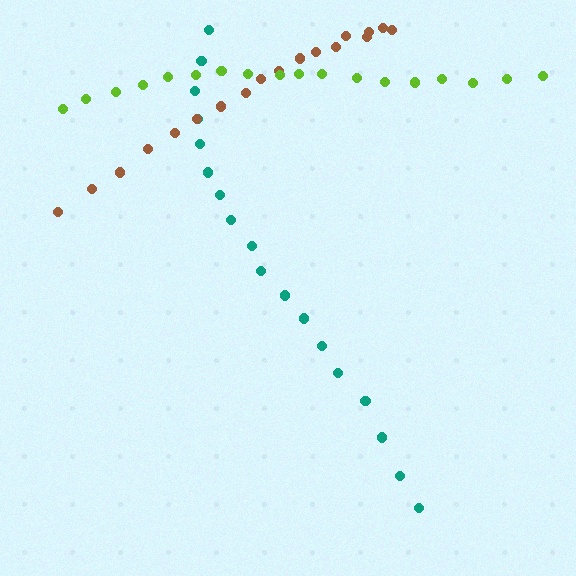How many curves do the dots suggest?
There are 3 distinct paths.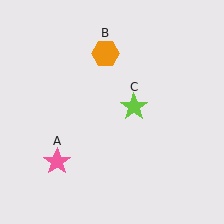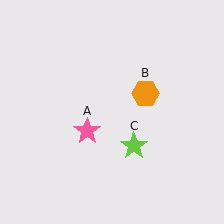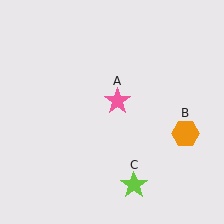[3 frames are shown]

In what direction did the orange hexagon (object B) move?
The orange hexagon (object B) moved down and to the right.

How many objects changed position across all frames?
3 objects changed position: pink star (object A), orange hexagon (object B), lime star (object C).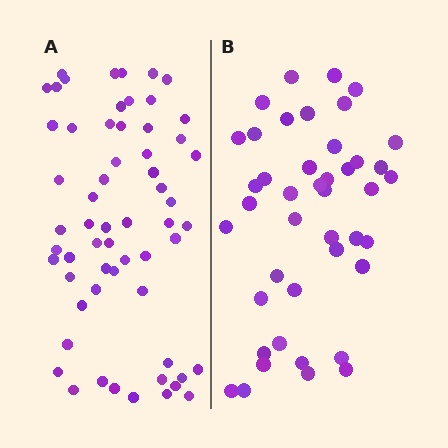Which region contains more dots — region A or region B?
Region A (the left region) has more dots.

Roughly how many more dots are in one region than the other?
Region A has approximately 15 more dots than region B.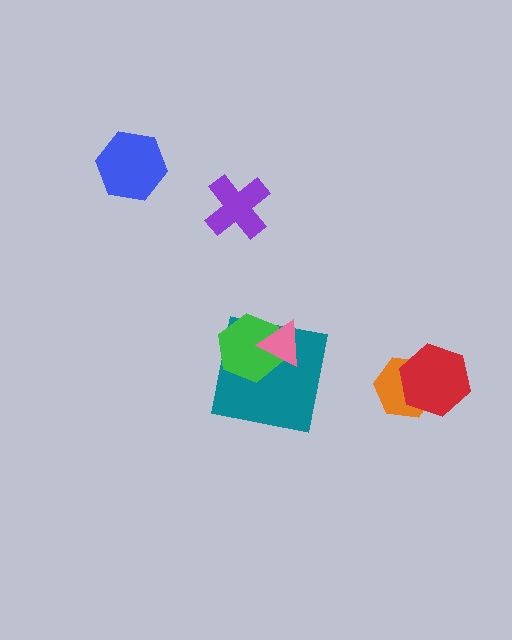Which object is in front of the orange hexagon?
The red hexagon is in front of the orange hexagon.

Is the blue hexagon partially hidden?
No, no other shape covers it.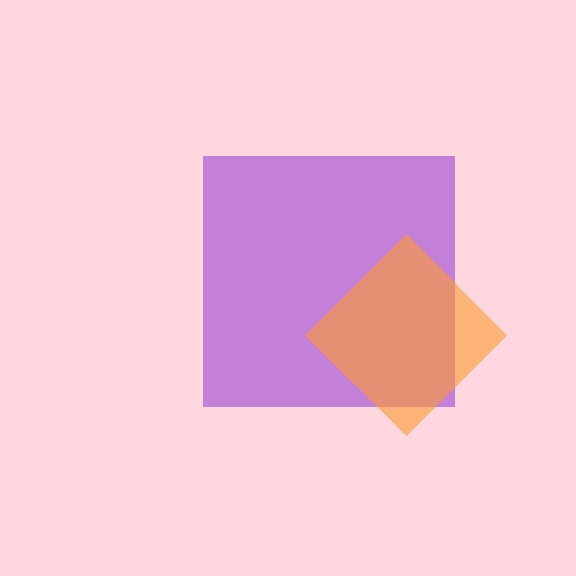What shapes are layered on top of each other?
The layered shapes are: a purple square, an orange diamond.